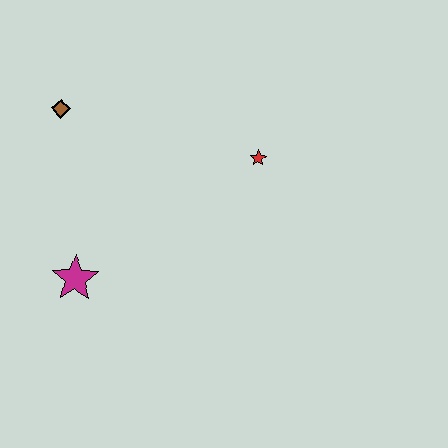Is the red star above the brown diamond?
No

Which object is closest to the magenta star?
The brown diamond is closest to the magenta star.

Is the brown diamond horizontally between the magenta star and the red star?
No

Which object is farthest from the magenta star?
The red star is farthest from the magenta star.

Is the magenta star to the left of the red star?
Yes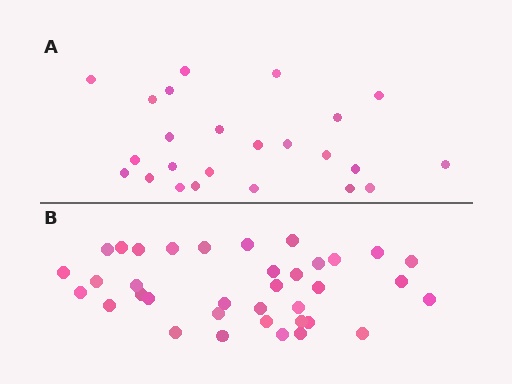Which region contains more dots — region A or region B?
Region B (the bottom region) has more dots.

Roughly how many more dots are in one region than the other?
Region B has roughly 12 or so more dots than region A.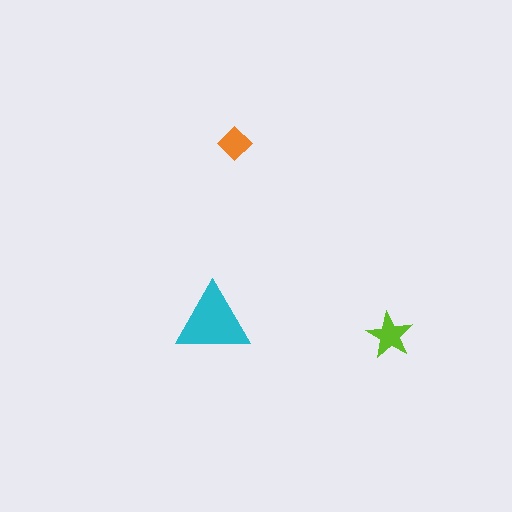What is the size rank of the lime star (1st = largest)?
2nd.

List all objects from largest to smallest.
The cyan triangle, the lime star, the orange diamond.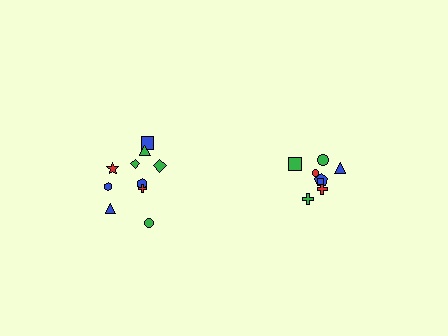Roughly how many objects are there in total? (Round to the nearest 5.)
Roughly 20 objects in total.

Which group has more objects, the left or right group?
The left group.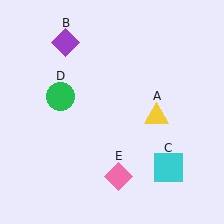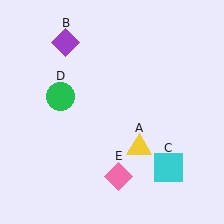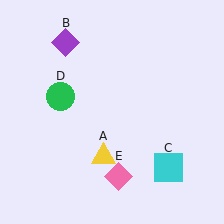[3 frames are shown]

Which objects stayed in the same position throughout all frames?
Purple diamond (object B) and cyan square (object C) and green circle (object D) and pink diamond (object E) remained stationary.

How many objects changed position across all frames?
1 object changed position: yellow triangle (object A).